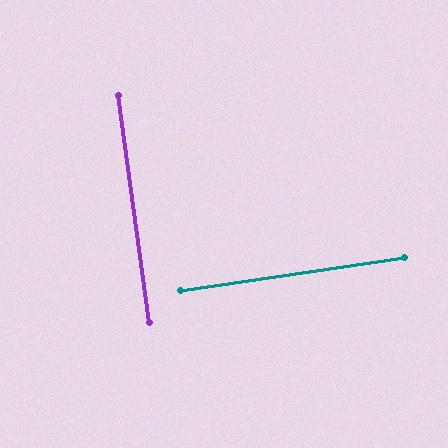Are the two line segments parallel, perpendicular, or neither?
Perpendicular — they meet at approximately 89°.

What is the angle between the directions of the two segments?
Approximately 89 degrees.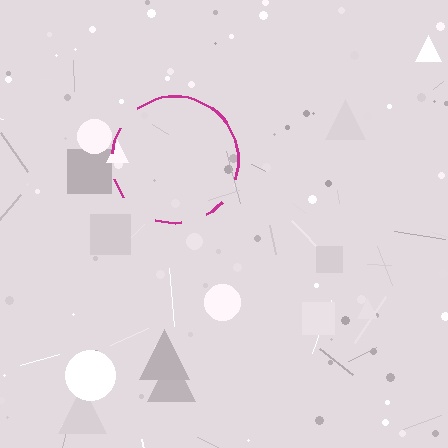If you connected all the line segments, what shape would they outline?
They would outline a circle.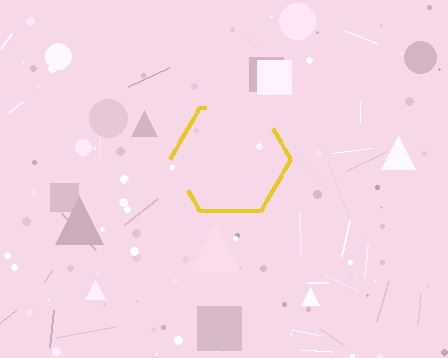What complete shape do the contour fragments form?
The contour fragments form a hexagon.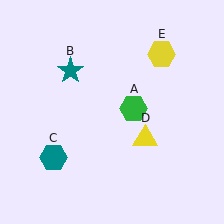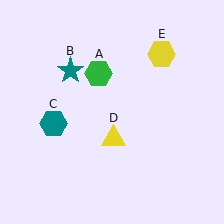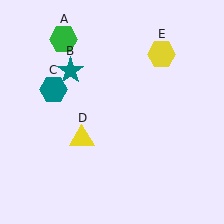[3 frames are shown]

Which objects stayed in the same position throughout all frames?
Teal star (object B) and yellow hexagon (object E) remained stationary.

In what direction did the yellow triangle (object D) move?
The yellow triangle (object D) moved left.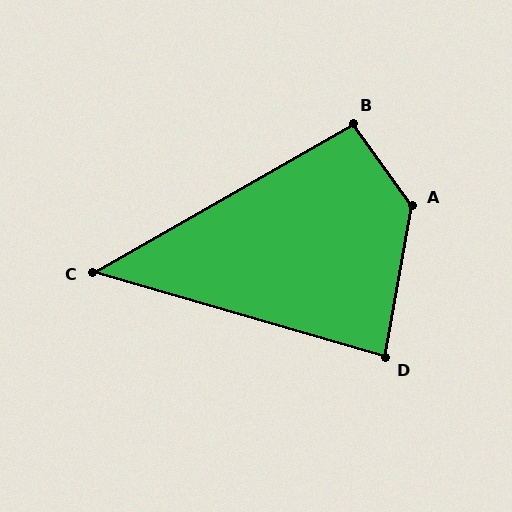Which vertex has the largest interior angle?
A, at approximately 134 degrees.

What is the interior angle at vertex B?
Approximately 96 degrees (obtuse).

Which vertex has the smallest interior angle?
C, at approximately 46 degrees.